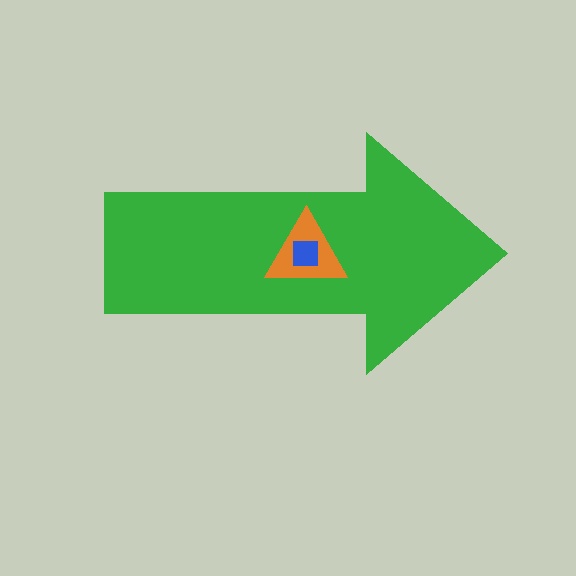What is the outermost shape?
The green arrow.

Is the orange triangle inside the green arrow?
Yes.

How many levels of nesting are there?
3.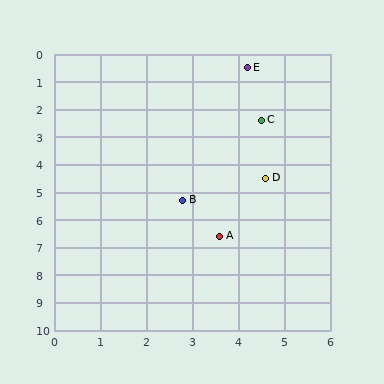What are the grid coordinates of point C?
Point C is at approximately (4.5, 2.4).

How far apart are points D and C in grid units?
Points D and C are about 2.1 grid units apart.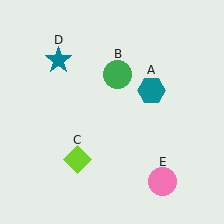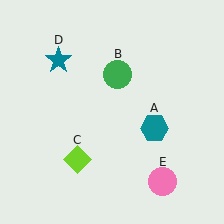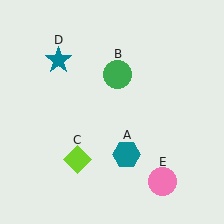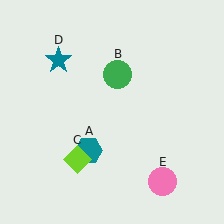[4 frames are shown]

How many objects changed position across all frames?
1 object changed position: teal hexagon (object A).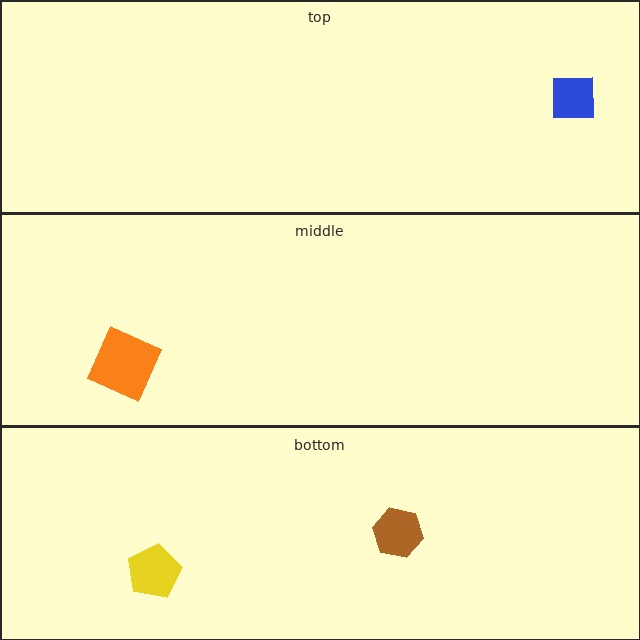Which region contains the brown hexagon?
The bottom region.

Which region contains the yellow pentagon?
The bottom region.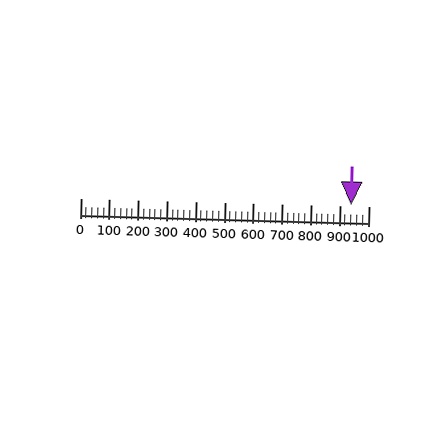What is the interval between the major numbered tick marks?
The major tick marks are spaced 100 units apart.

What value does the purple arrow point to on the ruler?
The purple arrow points to approximately 940.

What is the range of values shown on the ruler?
The ruler shows values from 0 to 1000.